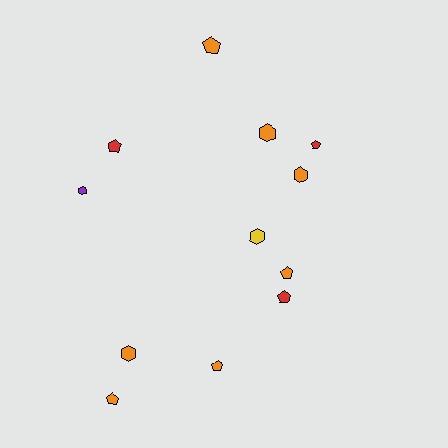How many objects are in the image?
There are 12 objects.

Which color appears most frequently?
Orange, with 7 objects.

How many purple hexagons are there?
There is 1 purple hexagon.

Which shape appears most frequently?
Pentagon, with 7 objects.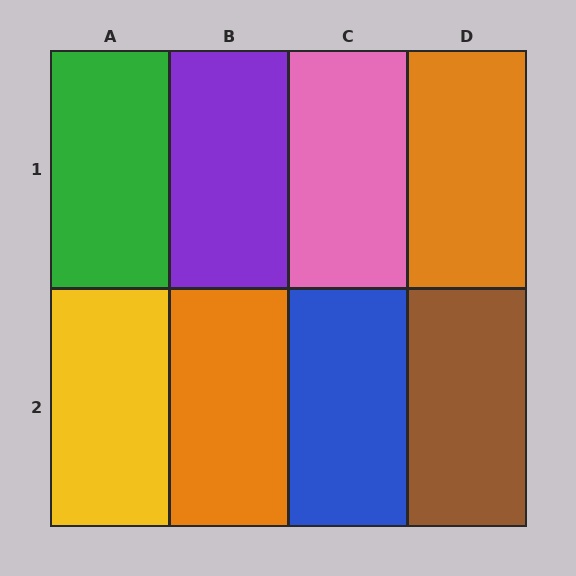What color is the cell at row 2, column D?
Brown.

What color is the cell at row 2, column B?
Orange.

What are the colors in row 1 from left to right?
Green, purple, pink, orange.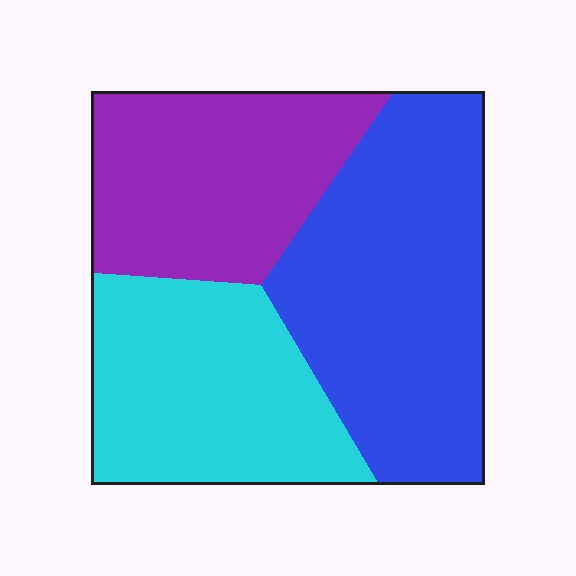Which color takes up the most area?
Blue, at roughly 40%.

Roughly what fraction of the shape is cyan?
Cyan takes up about one third (1/3) of the shape.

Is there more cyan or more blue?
Blue.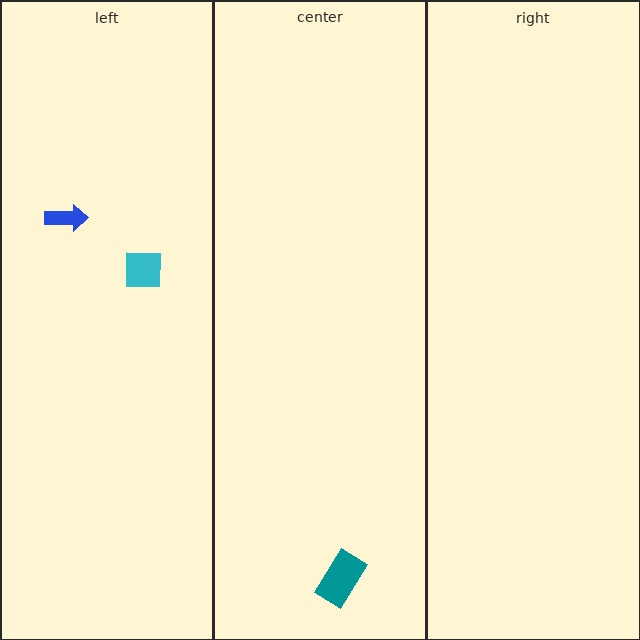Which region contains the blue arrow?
The left region.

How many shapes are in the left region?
2.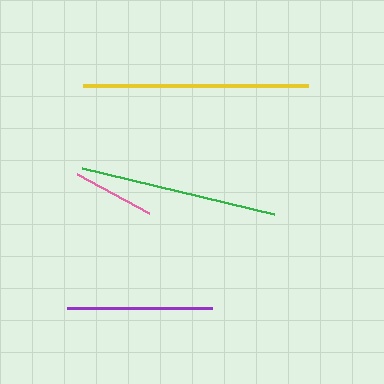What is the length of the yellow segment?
The yellow segment is approximately 225 pixels long.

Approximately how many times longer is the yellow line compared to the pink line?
The yellow line is approximately 2.8 times the length of the pink line.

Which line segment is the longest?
The yellow line is the longest at approximately 225 pixels.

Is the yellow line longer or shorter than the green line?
The yellow line is longer than the green line.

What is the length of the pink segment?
The pink segment is approximately 81 pixels long.